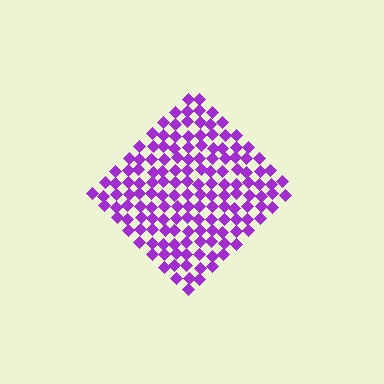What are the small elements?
The small elements are diamonds.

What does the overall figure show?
The overall figure shows a diamond.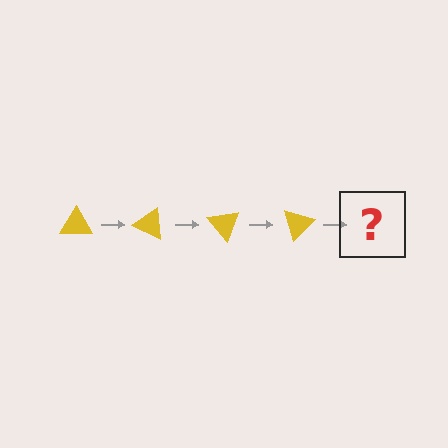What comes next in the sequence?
The next element should be a yellow triangle rotated 100 degrees.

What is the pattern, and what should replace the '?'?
The pattern is that the triangle rotates 25 degrees each step. The '?' should be a yellow triangle rotated 100 degrees.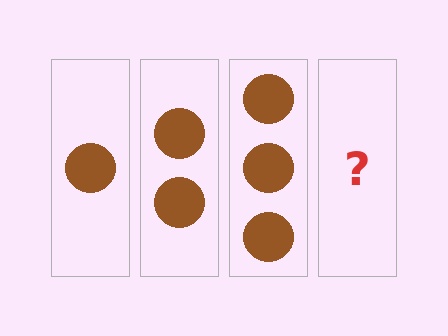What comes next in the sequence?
The next element should be 4 circles.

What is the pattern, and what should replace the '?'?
The pattern is that each step adds one more circle. The '?' should be 4 circles.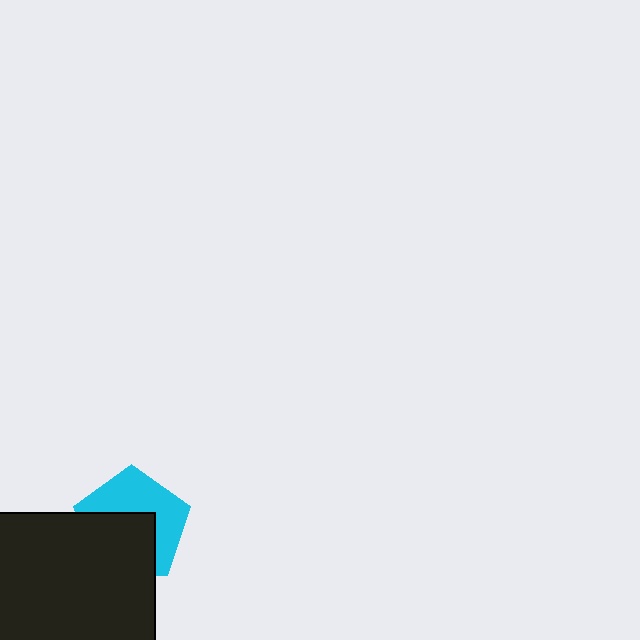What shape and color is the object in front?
The object in front is a black square.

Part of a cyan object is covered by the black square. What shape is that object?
It is a pentagon.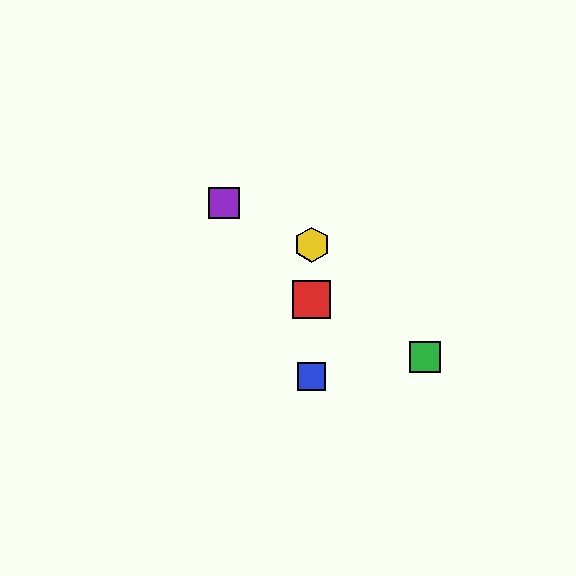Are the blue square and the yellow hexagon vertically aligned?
Yes, both are at x≈312.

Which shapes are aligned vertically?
The red square, the blue square, the yellow hexagon are aligned vertically.